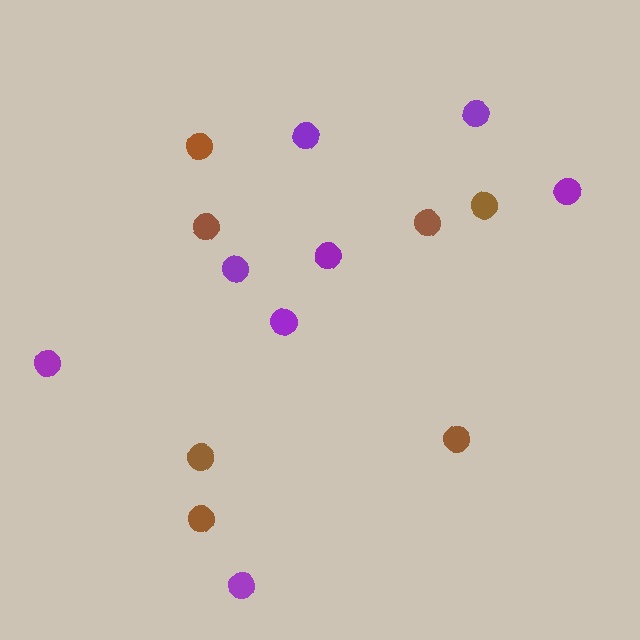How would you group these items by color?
There are 2 groups: one group of brown circles (7) and one group of purple circles (8).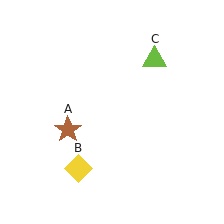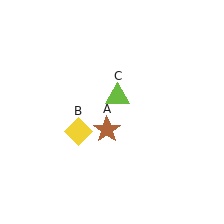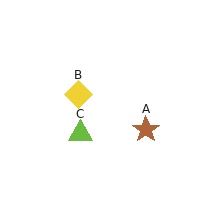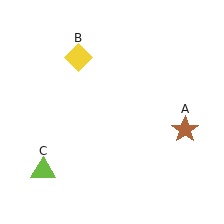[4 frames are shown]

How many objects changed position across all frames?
3 objects changed position: brown star (object A), yellow diamond (object B), lime triangle (object C).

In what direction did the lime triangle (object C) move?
The lime triangle (object C) moved down and to the left.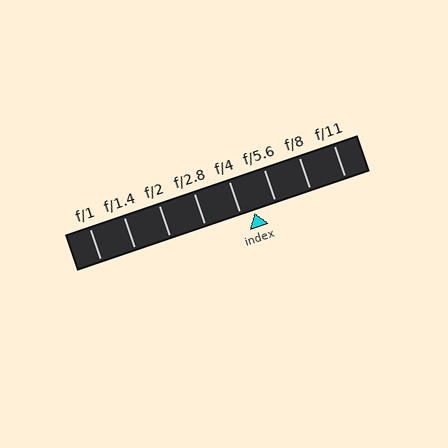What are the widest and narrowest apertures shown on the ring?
The widest aperture shown is f/1 and the narrowest is f/11.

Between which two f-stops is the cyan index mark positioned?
The index mark is between f/4 and f/5.6.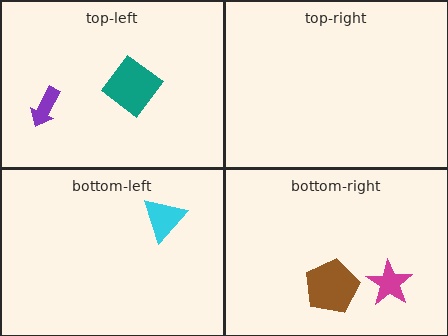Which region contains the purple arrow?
The top-left region.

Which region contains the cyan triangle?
The bottom-left region.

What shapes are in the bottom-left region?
The cyan triangle.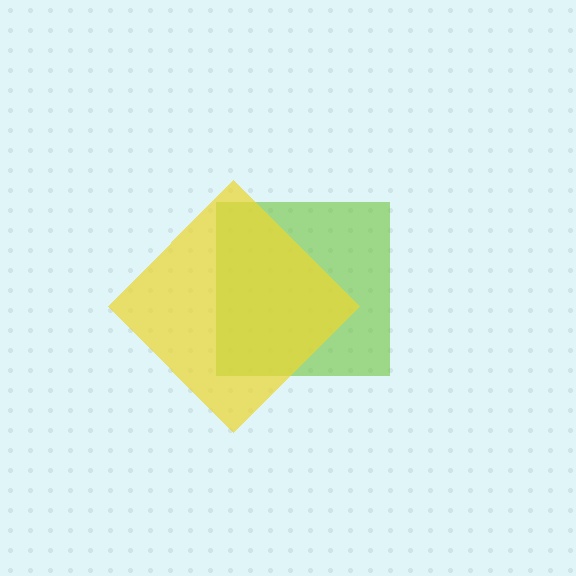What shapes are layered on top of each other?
The layered shapes are: a lime square, a yellow diamond.